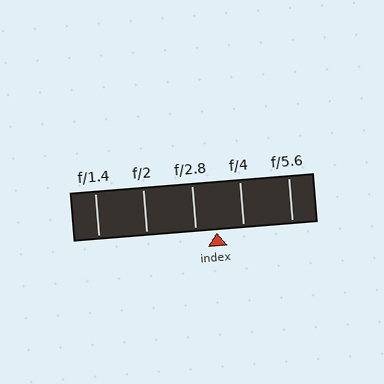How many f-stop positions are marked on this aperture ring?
There are 5 f-stop positions marked.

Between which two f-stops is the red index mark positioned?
The index mark is between f/2.8 and f/4.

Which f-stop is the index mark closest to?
The index mark is closest to f/2.8.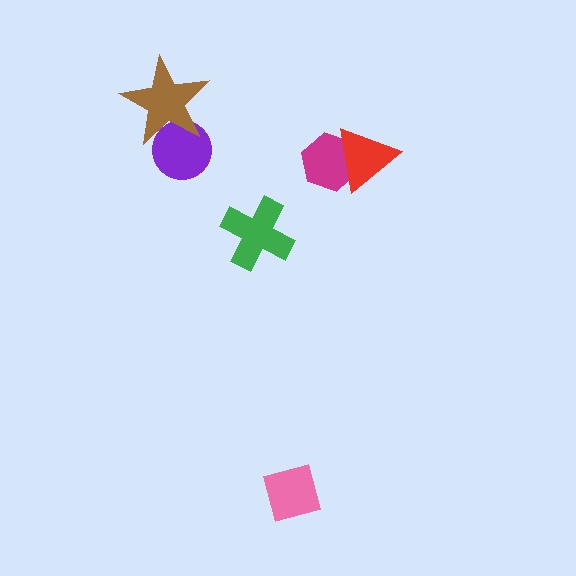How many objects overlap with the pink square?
0 objects overlap with the pink square.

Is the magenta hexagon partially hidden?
Yes, it is partially covered by another shape.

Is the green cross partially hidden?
No, no other shape covers it.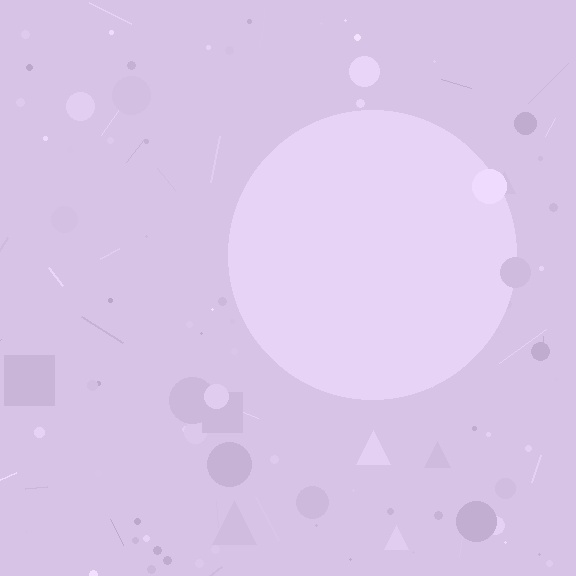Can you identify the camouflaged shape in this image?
The camouflaged shape is a circle.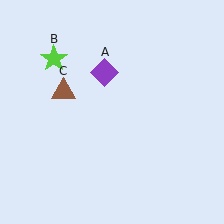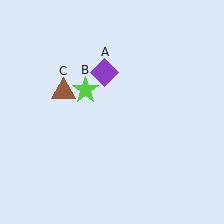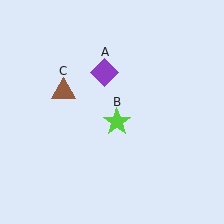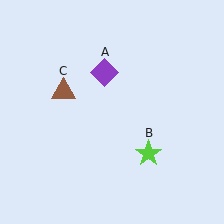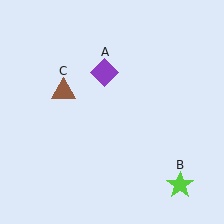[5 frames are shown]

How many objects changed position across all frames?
1 object changed position: lime star (object B).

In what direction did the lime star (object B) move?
The lime star (object B) moved down and to the right.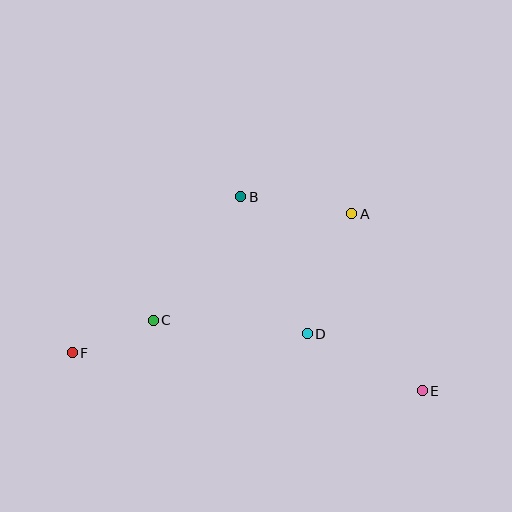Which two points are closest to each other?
Points C and F are closest to each other.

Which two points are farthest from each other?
Points E and F are farthest from each other.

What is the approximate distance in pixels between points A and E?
The distance between A and E is approximately 191 pixels.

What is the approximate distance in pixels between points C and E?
The distance between C and E is approximately 278 pixels.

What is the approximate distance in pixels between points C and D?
The distance between C and D is approximately 154 pixels.